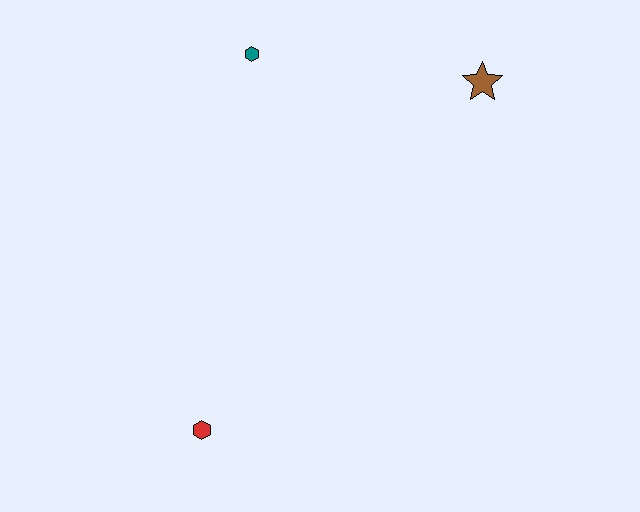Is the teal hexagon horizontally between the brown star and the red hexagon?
Yes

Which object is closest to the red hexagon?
The teal hexagon is closest to the red hexagon.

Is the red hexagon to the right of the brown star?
No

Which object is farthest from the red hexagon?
The brown star is farthest from the red hexagon.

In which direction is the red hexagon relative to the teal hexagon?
The red hexagon is below the teal hexagon.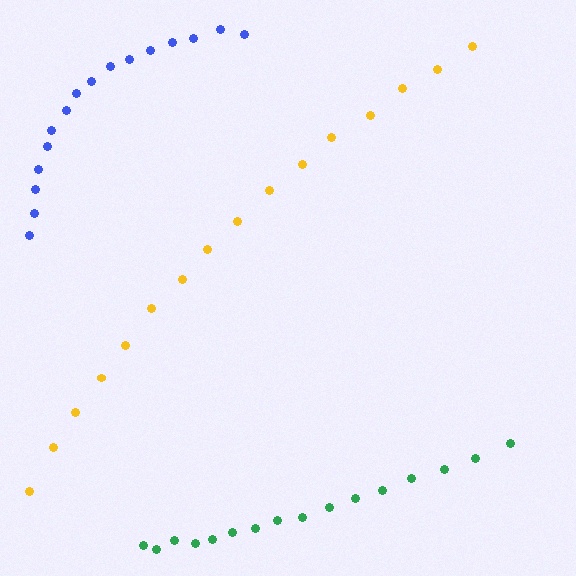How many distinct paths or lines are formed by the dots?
There are 3 distinct paths.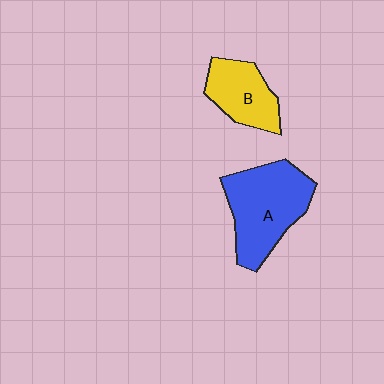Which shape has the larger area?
Shape A (blue).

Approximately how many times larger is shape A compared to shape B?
Approximately 1.6 times.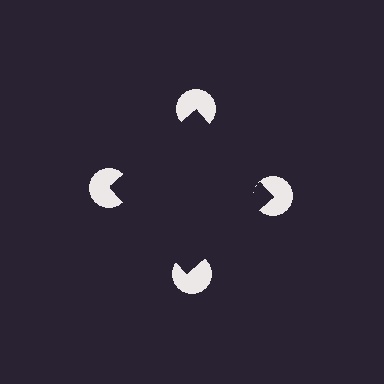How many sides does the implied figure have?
4 sides.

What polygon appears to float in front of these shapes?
An illusory square — its edges are inferred from the aligned wedge cuts in the pac-man discs, not physically drawn.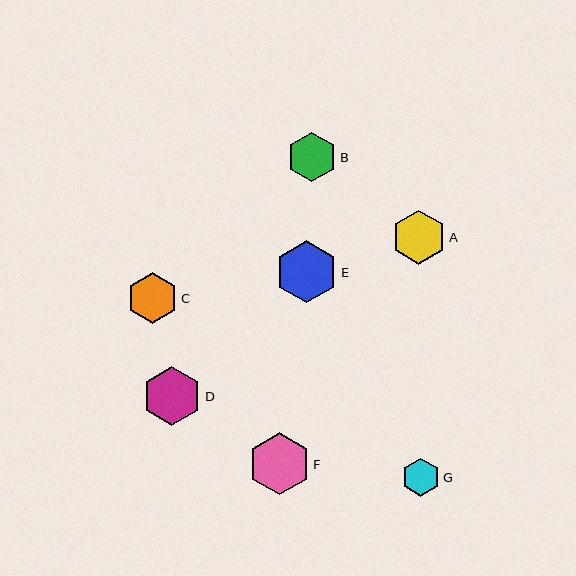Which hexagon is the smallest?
Hexagon G is the smallest with a size of approximately 38 pixels.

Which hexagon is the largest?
Hexagon E is the largest with a size of approximately 62 pixels.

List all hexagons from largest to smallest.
From largest to smallest: E, F, D, A, C, B, G.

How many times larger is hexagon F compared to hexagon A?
Hexagon F is approximately 1.1 times the size of hexagon A.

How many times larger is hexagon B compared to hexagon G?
Hexagon B is approximately 1.3 times the size of hexagon G.